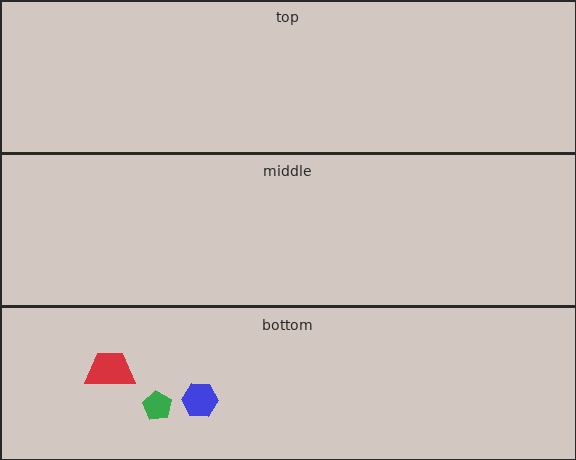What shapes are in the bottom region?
The blue hexagon, the green pentagon, the red trapezoid.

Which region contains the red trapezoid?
The bottom region.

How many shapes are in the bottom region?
3.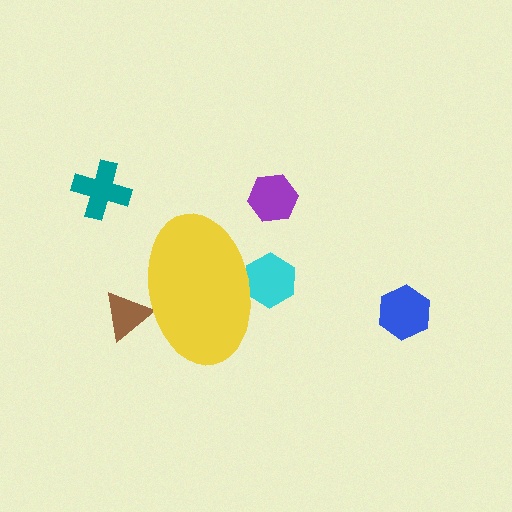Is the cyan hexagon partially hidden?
Yes, the cyan hexagon is partially hidden behind the yellow ellipse.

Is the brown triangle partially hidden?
Yes, the brown triangle is partially hidden behind the yellow ellipse.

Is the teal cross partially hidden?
No, the teal cross is fully visible.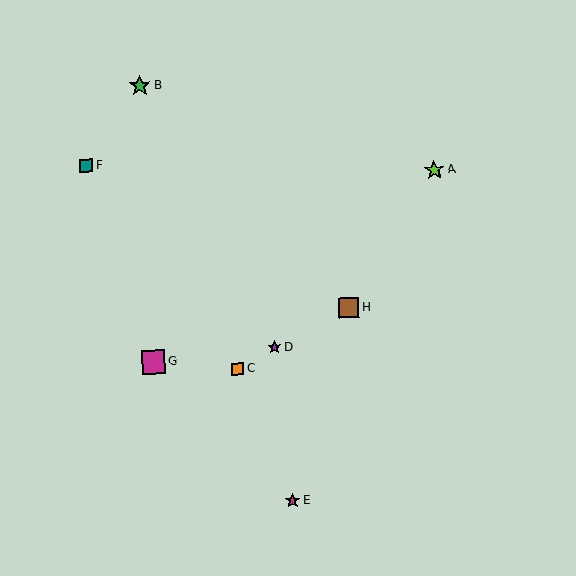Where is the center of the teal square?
The center of the teal square is at (86, 166).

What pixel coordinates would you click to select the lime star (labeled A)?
Click at (434, 170) to select the lime star A.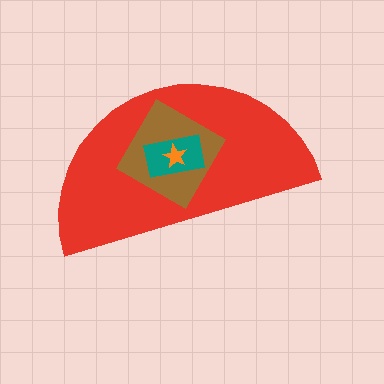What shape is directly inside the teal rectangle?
The orange star.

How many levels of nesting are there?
4.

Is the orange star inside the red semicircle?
Yes.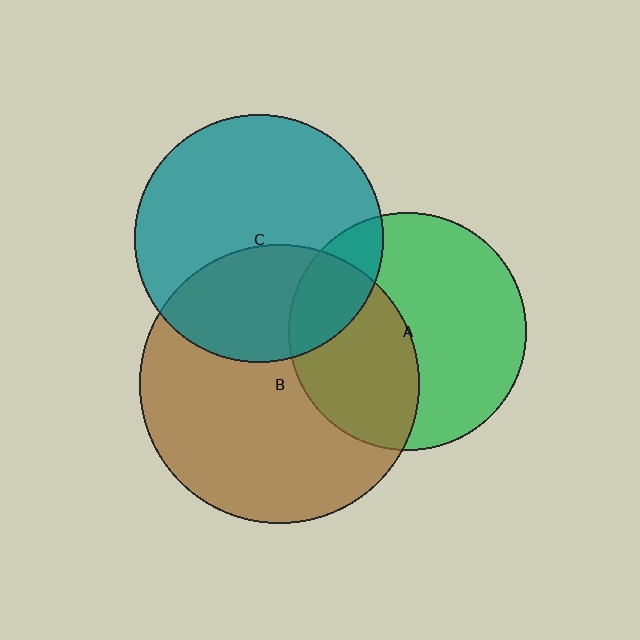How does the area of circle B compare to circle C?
Approximately 1.3 times.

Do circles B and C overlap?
Yes.